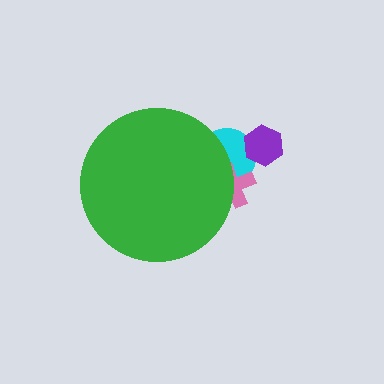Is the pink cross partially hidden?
Yes, the pink cross is partially hidden behind the green circle.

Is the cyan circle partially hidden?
Yes, the cyan circle is partially hidden behind the green circle.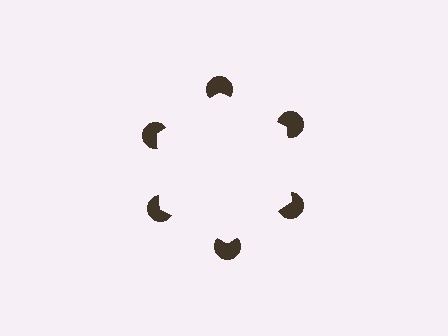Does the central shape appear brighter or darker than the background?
It typically appears slightly brighter than the background, even though no actual brightness change is drawn.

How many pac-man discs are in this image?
There are 6 — one at each vertex of the illusory hexagon.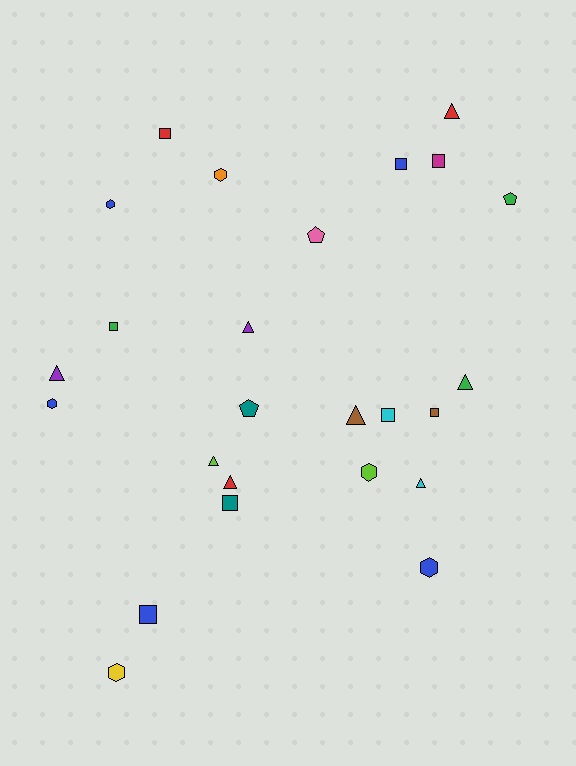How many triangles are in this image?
There are 8 triangles.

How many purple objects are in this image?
There are 2 purple objects.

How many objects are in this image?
There are 25 objects.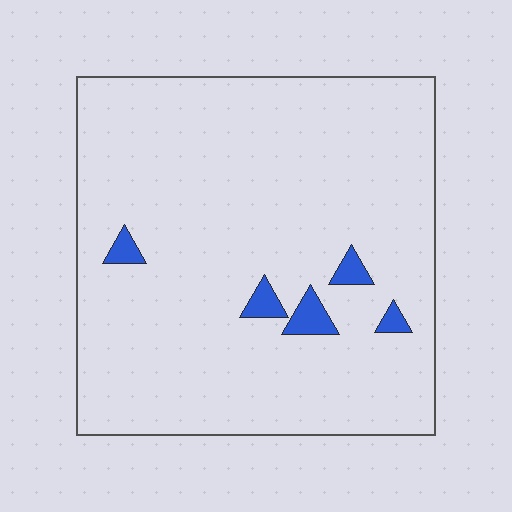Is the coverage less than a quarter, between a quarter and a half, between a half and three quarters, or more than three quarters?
Less than a quarter.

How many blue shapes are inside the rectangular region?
5.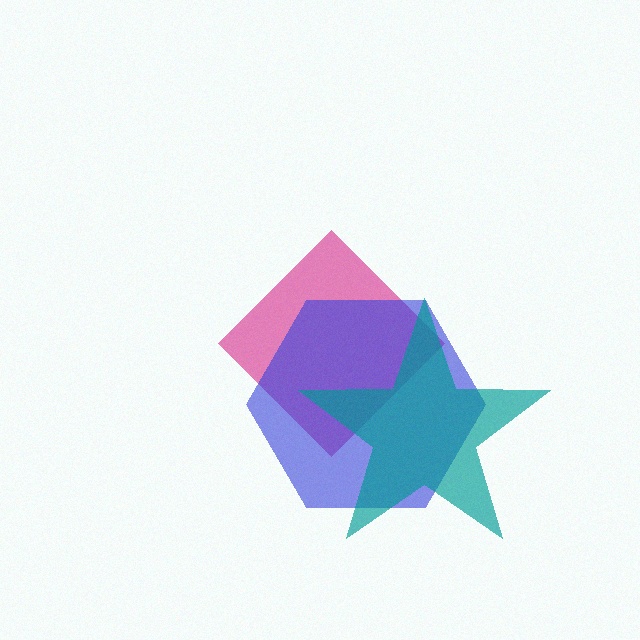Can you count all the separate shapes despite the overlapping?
Yes, there are 3 separate shapes.